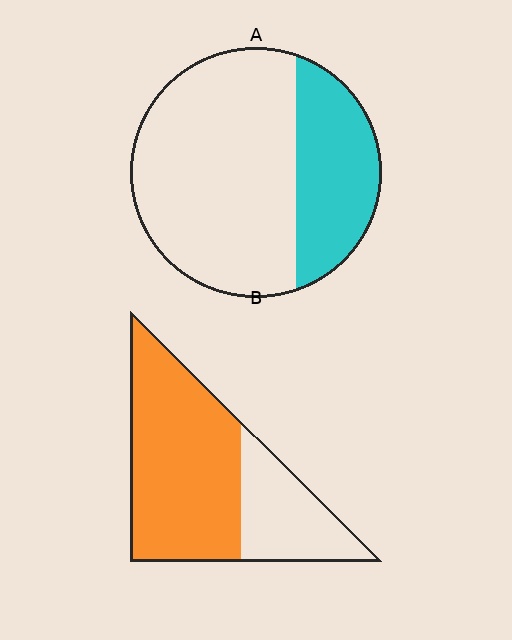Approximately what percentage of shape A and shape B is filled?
A is approximately 30% and B is approximately 70%.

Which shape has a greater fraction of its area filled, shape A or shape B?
Shape B.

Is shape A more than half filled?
No.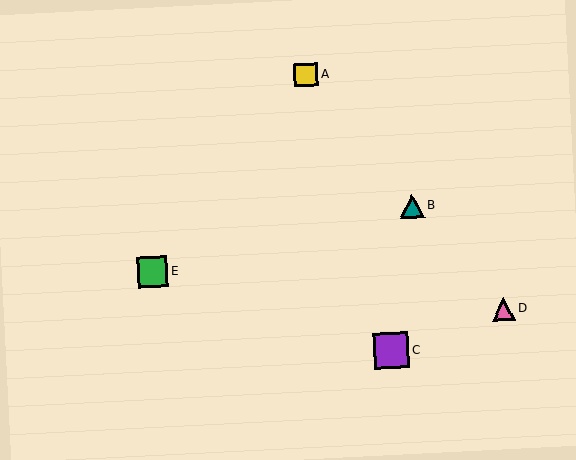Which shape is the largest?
The purple square (labeled C) is the largest.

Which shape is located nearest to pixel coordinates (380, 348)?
The purple square (labeled C) at (391, 350) is nearest to that location.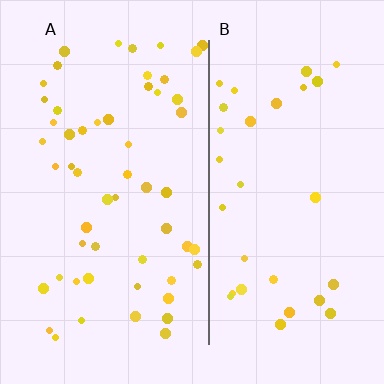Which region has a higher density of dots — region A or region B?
A (the left).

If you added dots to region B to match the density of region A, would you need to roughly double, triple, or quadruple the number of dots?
Approximately double.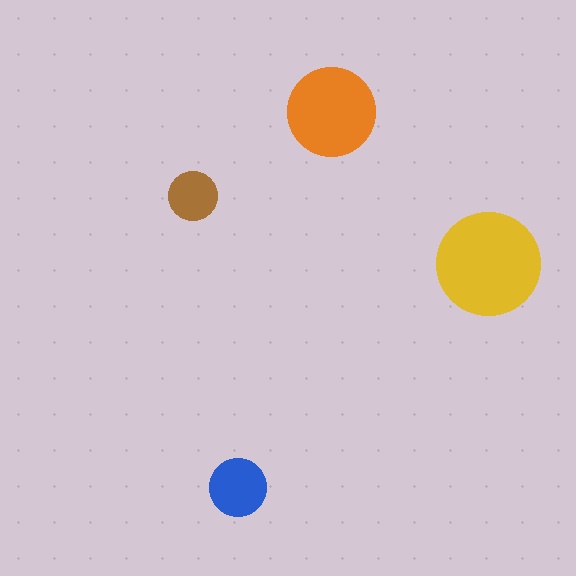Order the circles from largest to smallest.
the yellow one, the orange one, the blue one, the brown one.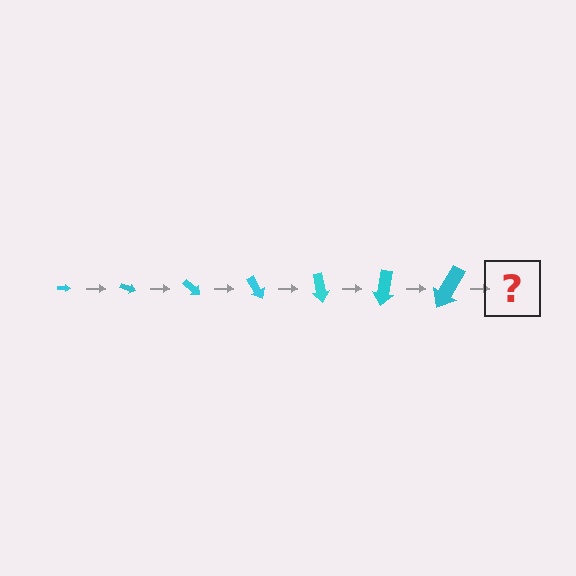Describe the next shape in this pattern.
It should be an arrow, larger than the previous one and rotated 140 degrees from the start.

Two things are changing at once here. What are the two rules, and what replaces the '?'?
The two rules are that the arrow grows larger each step and it rotates 20 degrees each step. The '?' should be an arrow, larger than the previous one and rotated 140 degrees from the start.